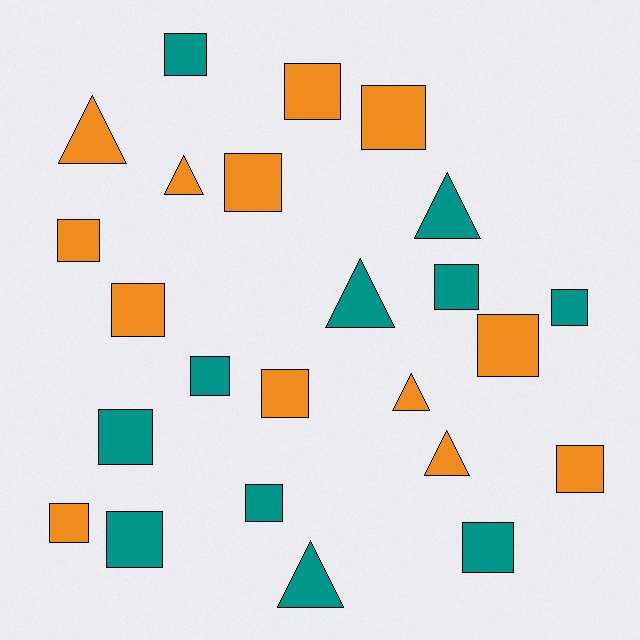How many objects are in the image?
There are 24 objects.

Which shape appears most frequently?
Square, with 17 objects.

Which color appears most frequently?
Orange, with 13 objects.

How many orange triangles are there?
There are 4 orange triangles.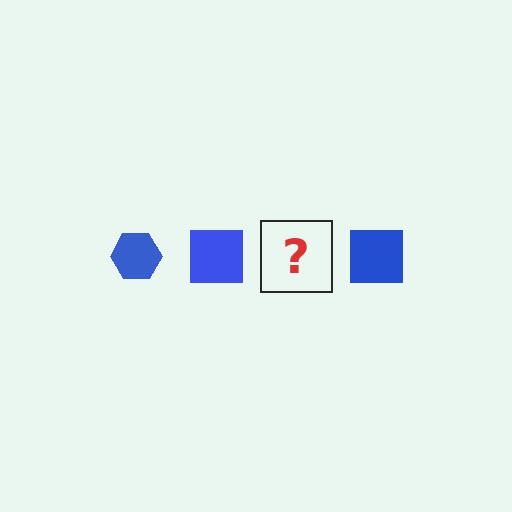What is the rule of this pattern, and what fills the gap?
The rule is that the pattern cycles through hexagon, square shapes in blue. The gap should be filled with a blue hexagon.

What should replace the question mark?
The question mark should be replaced with a blue hexagon.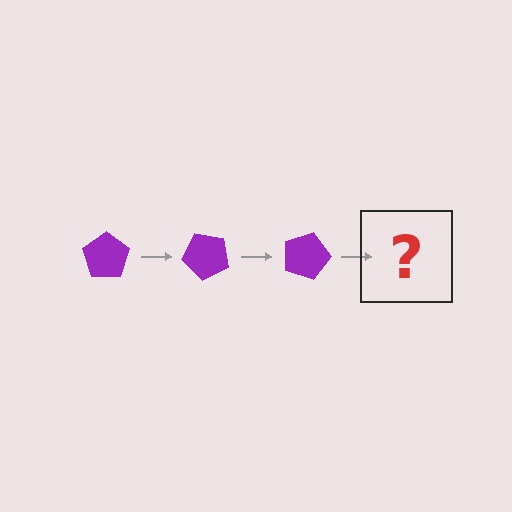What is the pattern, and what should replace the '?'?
The pattern is that the pentagon rotates 45 degrees each step. The '?' should be a purple pentagon rotated 135 degrees.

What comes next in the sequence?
The next element should be a purple pentagon rotated 135 degrees.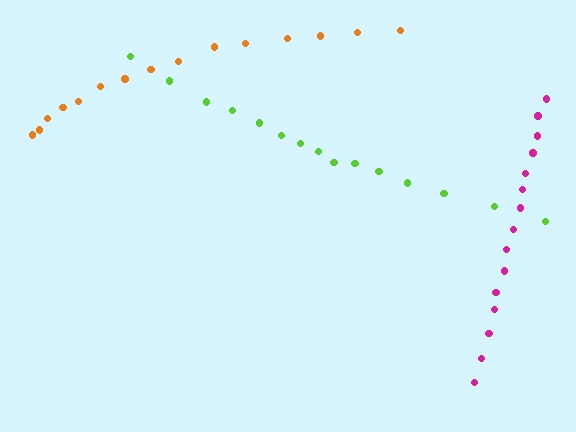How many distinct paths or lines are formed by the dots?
There are 3 distinct paths.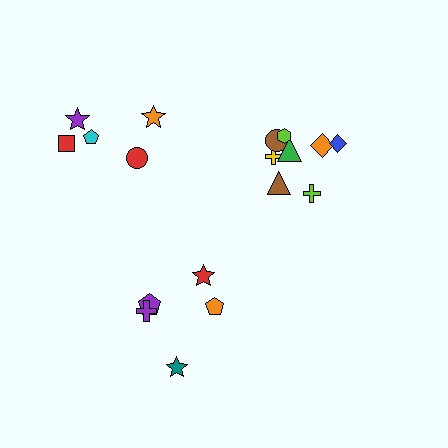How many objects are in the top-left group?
There are 5 objects.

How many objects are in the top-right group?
There are 8 objects.